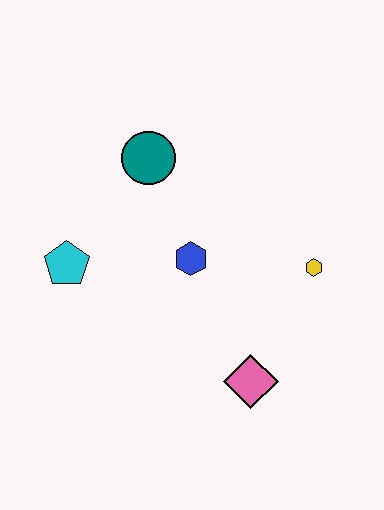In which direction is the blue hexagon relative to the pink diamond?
The blue hexagon is above the pink diamond.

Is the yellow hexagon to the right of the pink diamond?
Yes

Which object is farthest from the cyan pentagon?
The yellow hexagon is farthest from the cyan pentagon.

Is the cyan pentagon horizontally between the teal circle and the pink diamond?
No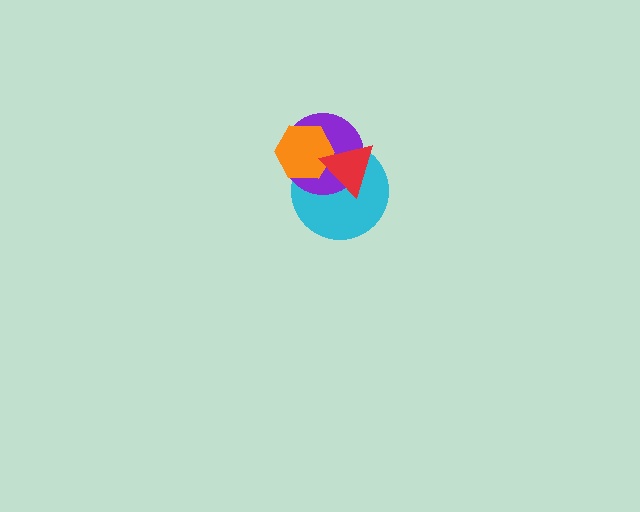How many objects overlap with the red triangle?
3 objects overlap with the red triangle.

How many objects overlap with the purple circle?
3 objects overlap with the purple circle.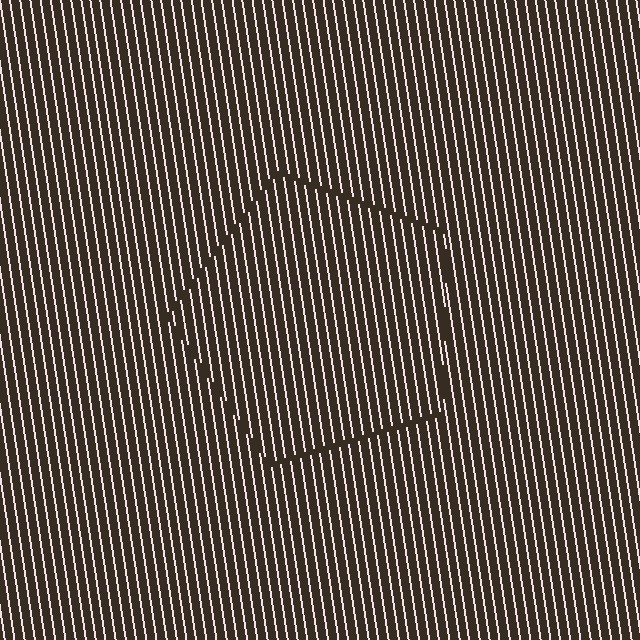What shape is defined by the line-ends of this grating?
An illusory pentagon. The interior of the shape contains the same grating, shifted by half a period — the contour is defined by the phase discontinuity where line-ends from the inner and outer gratings abut.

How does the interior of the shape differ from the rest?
The interior of the shape contains the same grating, shifted by half a period — the contour is defined by the phase discontinuity where line-ends from the inner and outer gratings abut.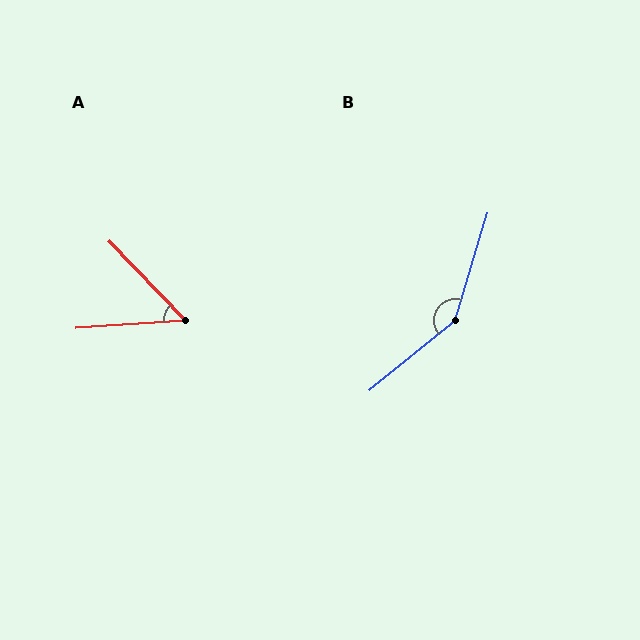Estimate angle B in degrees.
Approximately 146 degrees.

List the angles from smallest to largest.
A (50°), B (146°).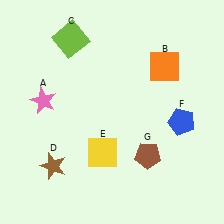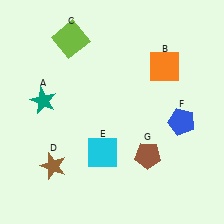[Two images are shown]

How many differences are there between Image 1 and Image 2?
There are 2 differences between the two images.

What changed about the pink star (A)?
In Image 1, A is pink. In Image 2, it changed to teal.